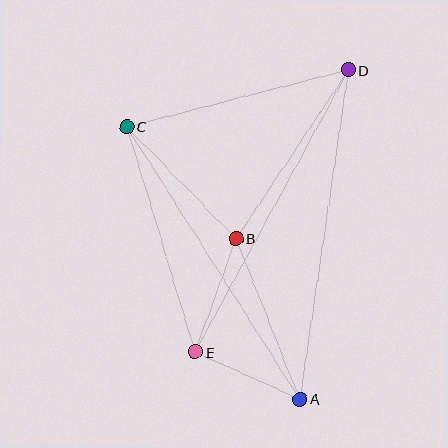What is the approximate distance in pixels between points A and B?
The distance between A and B is approximately 173 pixels.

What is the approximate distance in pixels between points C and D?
The distance between C and D is approximately 229 pixels.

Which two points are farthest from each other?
Points A and D are farthest from each other.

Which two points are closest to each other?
Points A and E are closest to each other.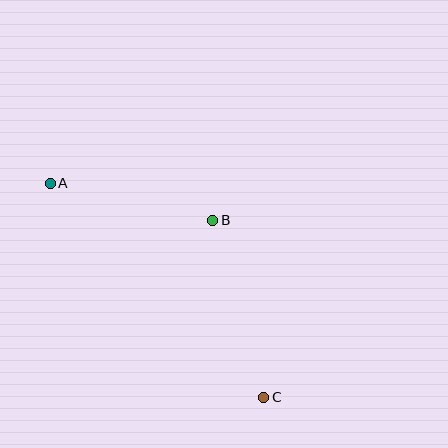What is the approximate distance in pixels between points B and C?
The distance between B and C is approximately 184 pixels.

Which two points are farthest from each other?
Points A and C are farthest from each other.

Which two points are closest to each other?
Points A and B are closest to each other.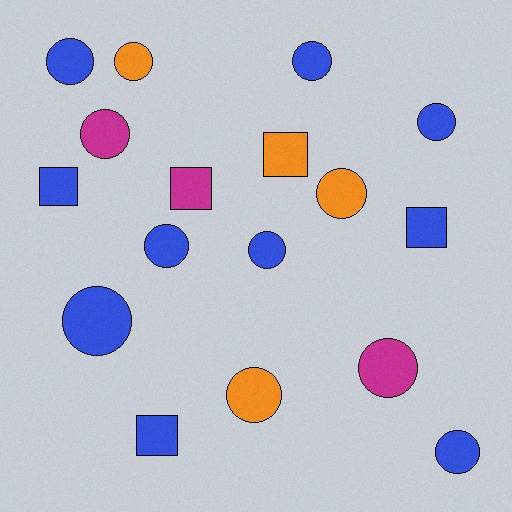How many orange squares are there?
There is 1 orange square.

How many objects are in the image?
There are 17 objects.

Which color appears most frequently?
Blue, with 10 objects.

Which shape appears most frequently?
Circle, with 12 objects.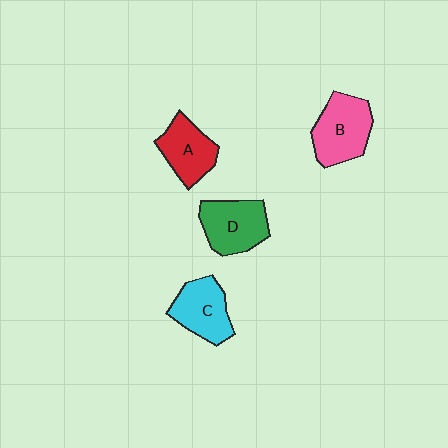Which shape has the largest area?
Shape B (pink).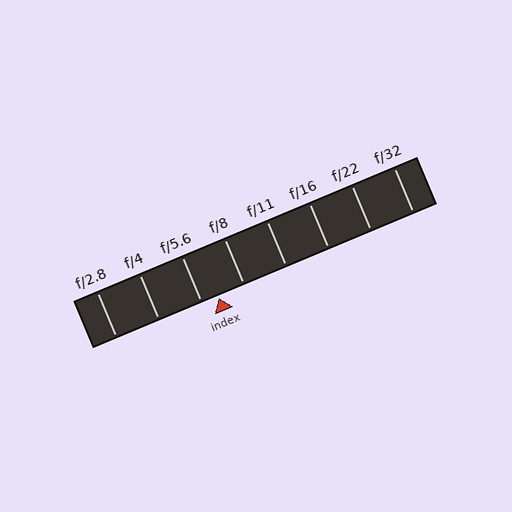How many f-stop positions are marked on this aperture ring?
There are 8 f-stop positions marked.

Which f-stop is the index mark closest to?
The index mark is closest to f/5.6.